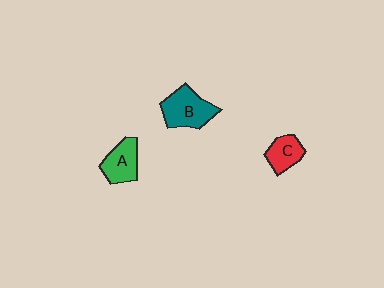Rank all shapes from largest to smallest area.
From largest to smallest: B (teal), A (green), C (red).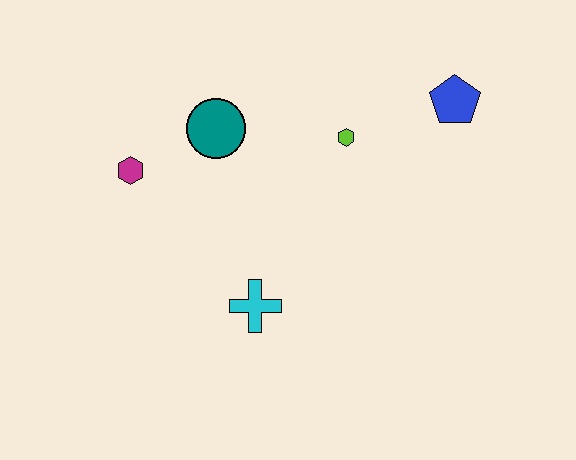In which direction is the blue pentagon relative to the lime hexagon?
The blue pentagon is to the right of the lime hexagon.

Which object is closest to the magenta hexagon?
The teal circle is closest to the magenta hexagon.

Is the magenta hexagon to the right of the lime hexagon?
No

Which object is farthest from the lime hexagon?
The magenta hexagon is farthest from the lime hexagon.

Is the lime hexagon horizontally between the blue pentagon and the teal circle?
Yes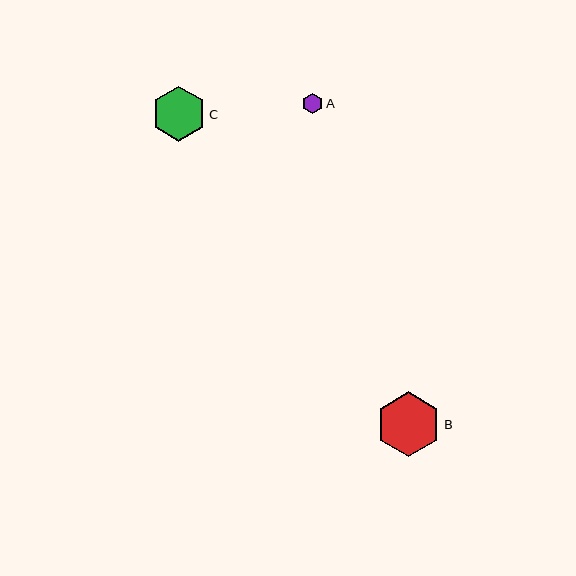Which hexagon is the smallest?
Hexagon A is the smallest with a size of approximately 21 pixels.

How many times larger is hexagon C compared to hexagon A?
Hexagon C is approximately 2.7 times the size of hexagon A.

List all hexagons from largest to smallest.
From largest to smallest: B, C, A.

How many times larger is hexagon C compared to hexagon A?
Hexagon C is approximately 2.7 times the size of hexagon A.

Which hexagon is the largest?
Hexagon B is the largest with a size of approximately 64 pixels.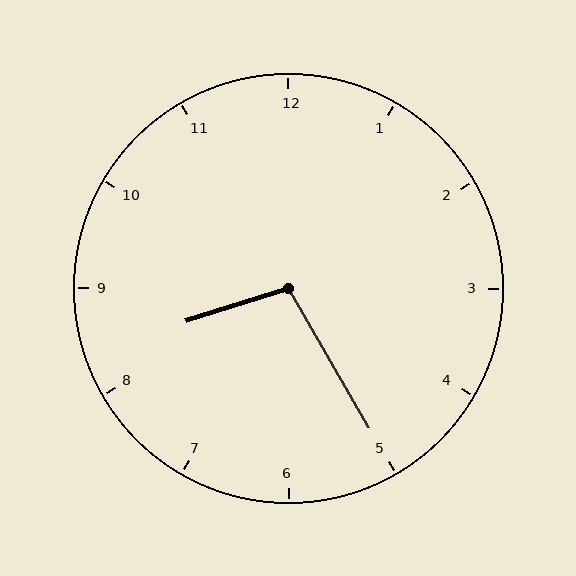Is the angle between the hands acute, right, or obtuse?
It is obtuse.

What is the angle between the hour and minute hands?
Approximately 102 degrees.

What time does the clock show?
8:25.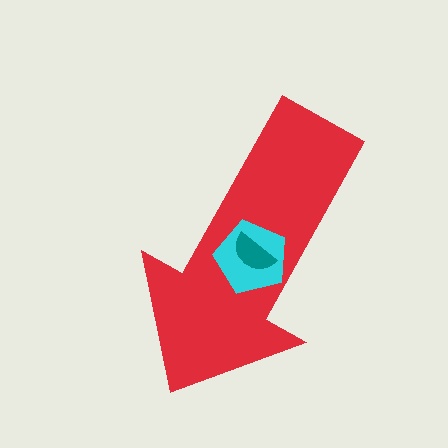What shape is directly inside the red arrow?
The cyan pentagon.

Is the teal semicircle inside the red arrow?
Yes.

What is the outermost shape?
The red arrow.